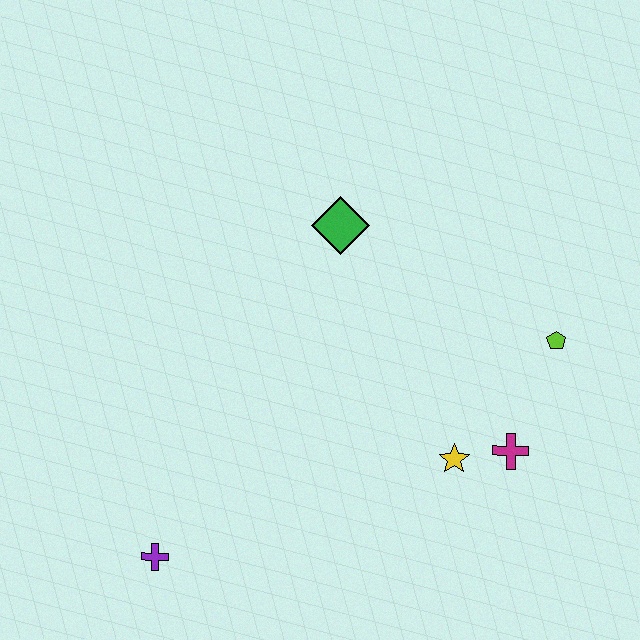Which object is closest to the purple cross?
The yellow star is closest to the purple cross.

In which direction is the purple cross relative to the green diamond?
The purple cross is below the green diamond.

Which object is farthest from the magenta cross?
The purple cross is farthest from the magenta cross.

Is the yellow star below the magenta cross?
Yes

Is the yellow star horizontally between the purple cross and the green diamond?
No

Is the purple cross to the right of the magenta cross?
No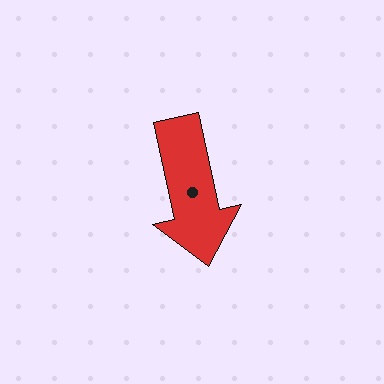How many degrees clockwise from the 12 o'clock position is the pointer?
Approximately 168 degrees.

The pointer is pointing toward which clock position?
Roughly 6 o'clock.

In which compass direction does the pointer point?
South.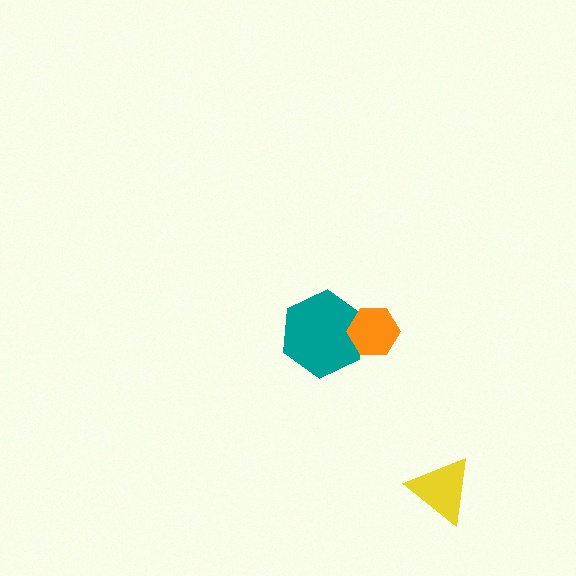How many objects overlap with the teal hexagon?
1 object overlaps with the teal hexagon.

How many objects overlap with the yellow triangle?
0 objects overlap with the yellow triangle.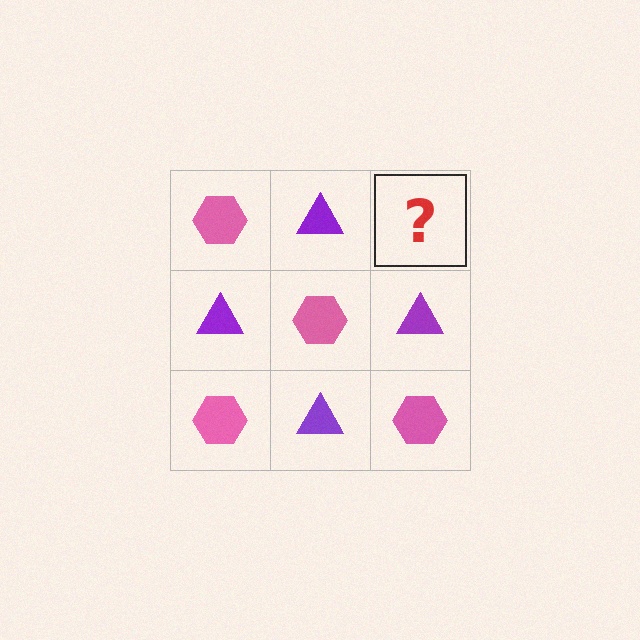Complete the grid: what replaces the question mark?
The question mark should be replaced with a pink hexagon.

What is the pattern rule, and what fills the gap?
The rule is that it alternates pink hexagon and purple triangle in a checkerboard pattern. The gap should be filled with a pink hexagon.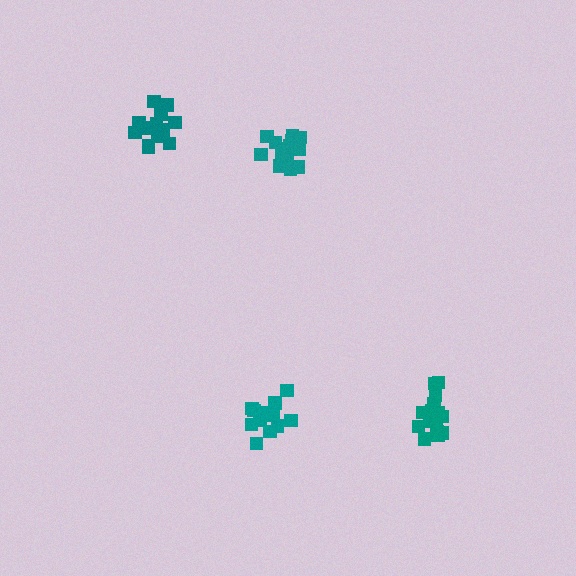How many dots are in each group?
Group 1: 15 dots, Group 2: 17 dots, Group 3: 18 dots, Group 4: 19 dots (69 total).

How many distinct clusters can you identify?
There are 4 distinct clusters.